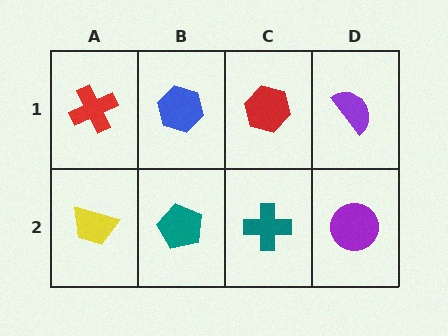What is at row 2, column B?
A teal pentagon.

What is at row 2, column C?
A teal cross.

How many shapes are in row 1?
4 shapes.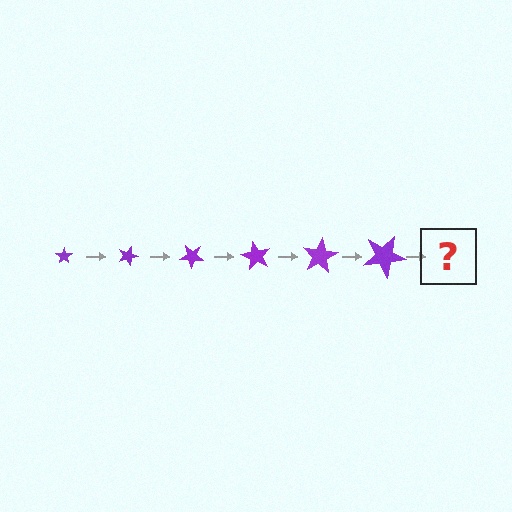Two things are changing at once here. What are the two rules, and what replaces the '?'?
The two rules are that the star grows larger each step and it rotates 20 degrees each step. The '?' should be a star, larger than the previous one and rotated 120 degrees from the start.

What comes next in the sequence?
The next element should be a star, larger than the previous one and rotated 120 degrees from the start.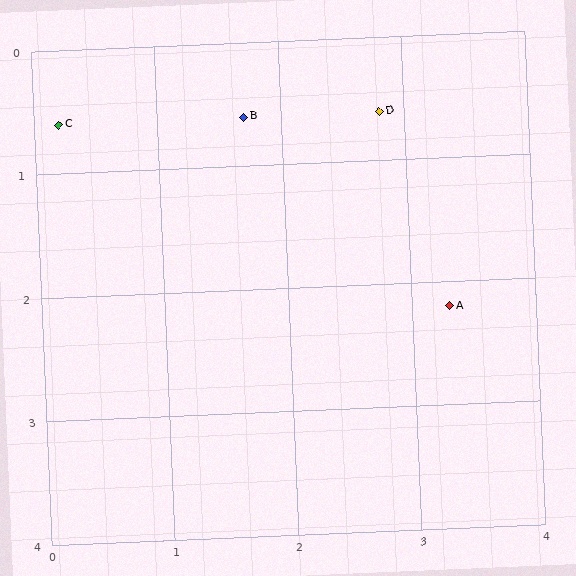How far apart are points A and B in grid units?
Points A and B are about 2.3 grid units apart.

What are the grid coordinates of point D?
Point D is at approximately (2.8, 0.6).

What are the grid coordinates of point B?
Point B is at approximately (1.7, 0.6).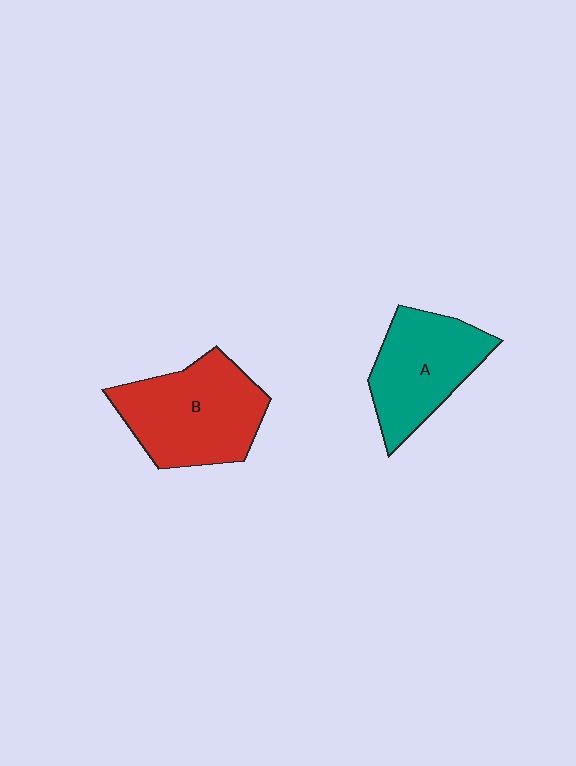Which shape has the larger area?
Shape B (red).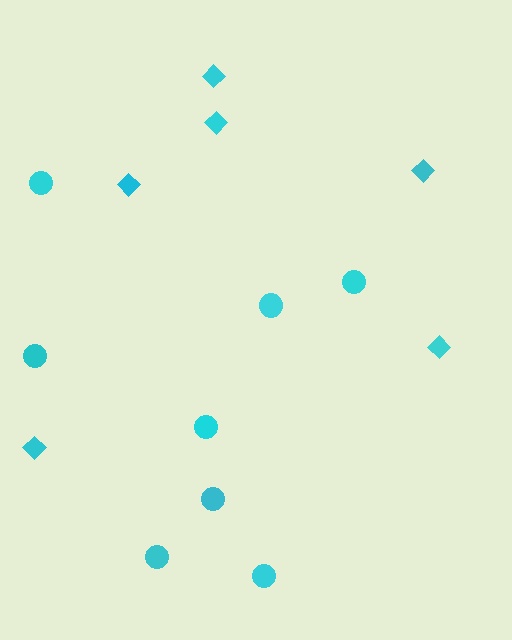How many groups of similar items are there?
There are 2 groups: one group of diamonds (6) and one group of circles (8).